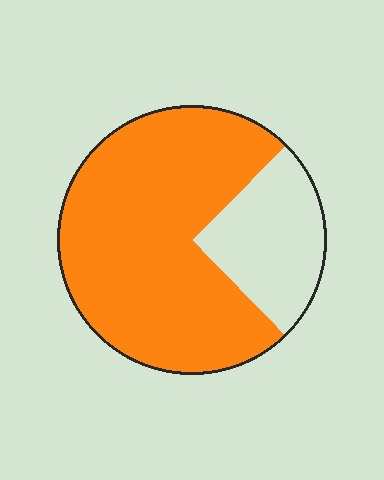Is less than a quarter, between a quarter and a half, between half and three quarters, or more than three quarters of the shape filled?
Between half and three quarters.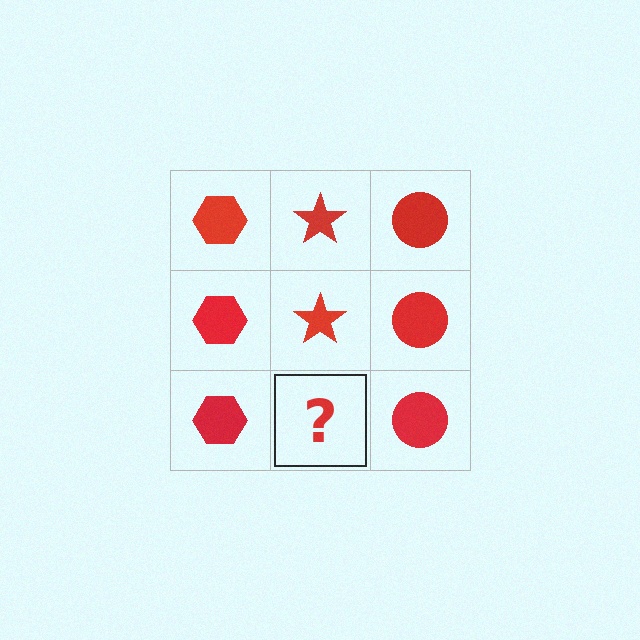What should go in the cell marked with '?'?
The missing cell should contain a red star.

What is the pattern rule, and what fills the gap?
The rule is that each column has a consistent shape. The gap should be filled with a red star.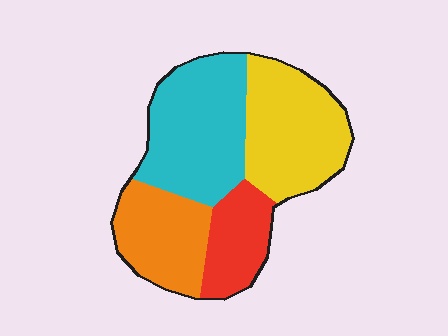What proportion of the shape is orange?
Orange covers roughly 20% of the shape.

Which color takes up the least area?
Red, at roughly 15%.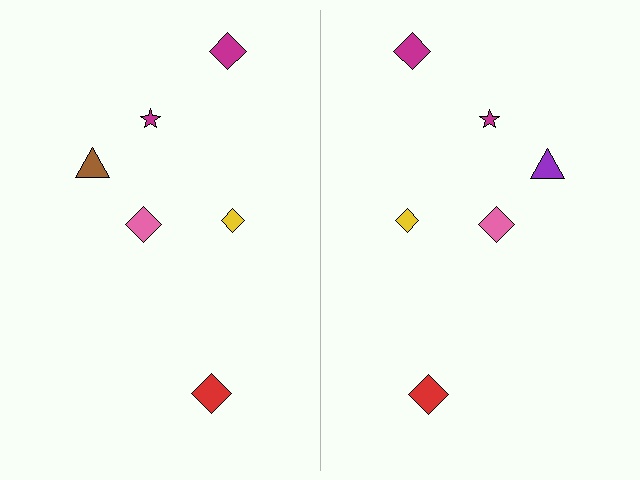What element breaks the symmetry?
The purple triangle on the right side breaks the symmetry — its mirror counterpart is brown.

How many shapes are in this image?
There are 12 shapes in this image.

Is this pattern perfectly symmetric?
No, the pattern is not perfectly symmetric. The purple triangle on the right side breaks the symmetry — its mirror counterpart is brown.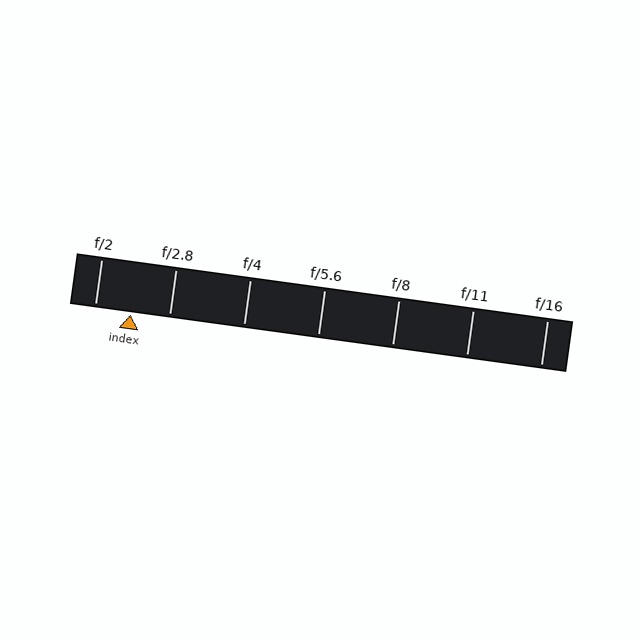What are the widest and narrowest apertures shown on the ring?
The widest aperture shown is f/2 and the narrowest is f/16.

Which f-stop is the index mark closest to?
The index mark is closest to f/2.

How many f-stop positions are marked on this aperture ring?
There are 7 f-stop positions marked.